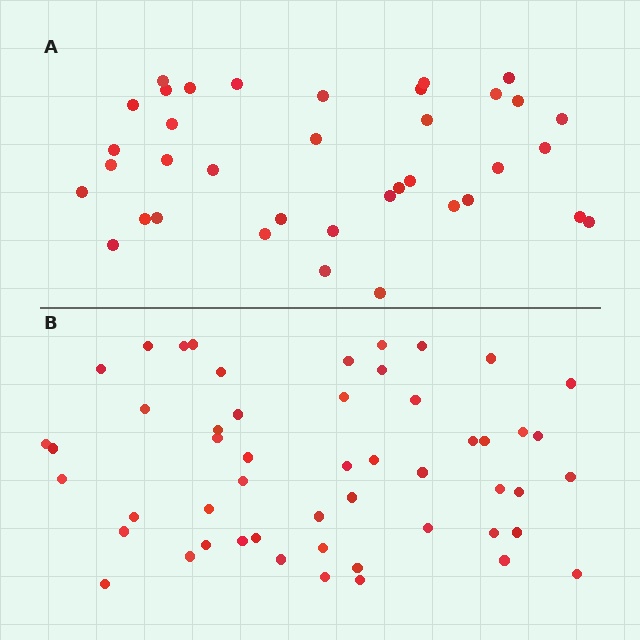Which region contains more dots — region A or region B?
Region B (the bottom region) has more dots.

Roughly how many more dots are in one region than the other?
Region B has approximately 15 more dots than region A.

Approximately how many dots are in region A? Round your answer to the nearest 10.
About 40 dots. (The exact count is 37, which rounds to 40.)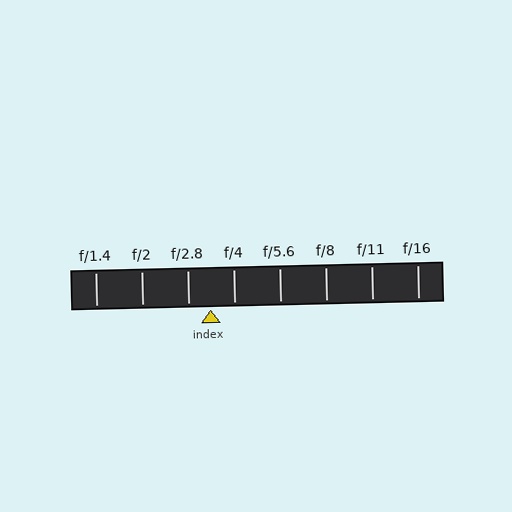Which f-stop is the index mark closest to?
The index mark is closest to f/2.8.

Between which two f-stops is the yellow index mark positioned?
The index mark is between f/2.8 and f/4.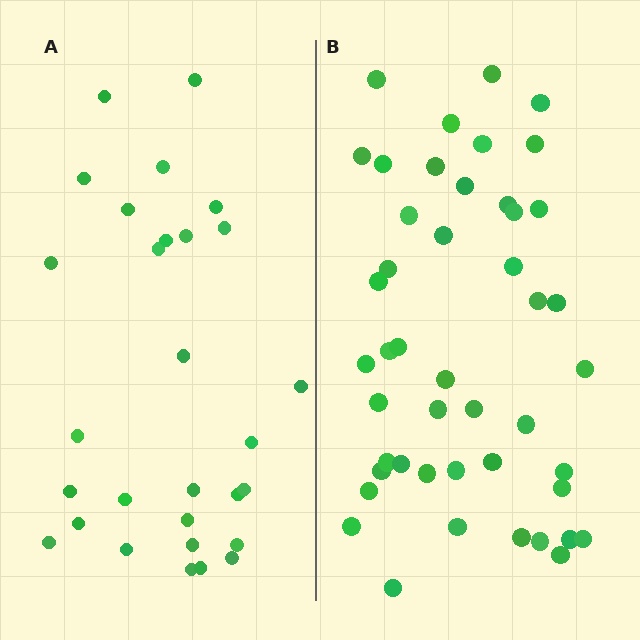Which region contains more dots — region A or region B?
Region B (the right region) has more dots.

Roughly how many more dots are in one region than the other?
Region B has approximately 15 more dots than region A.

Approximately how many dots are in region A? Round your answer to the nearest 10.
About 30 dots. (The exact count is 29, which rounds to 30.)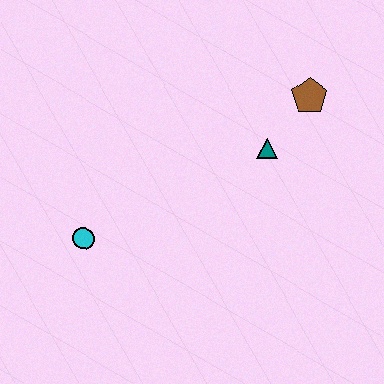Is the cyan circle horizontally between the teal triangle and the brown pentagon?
No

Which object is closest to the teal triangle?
The brown pentagon is closest to the teal triangle.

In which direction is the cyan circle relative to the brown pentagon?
The cyan circle is to the left of the brown pentagon.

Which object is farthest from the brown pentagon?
The cyan circle is farthest from the brown pentagon.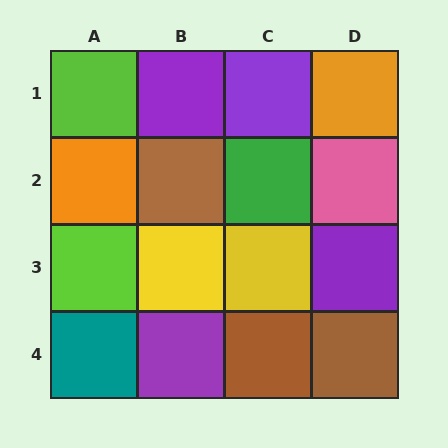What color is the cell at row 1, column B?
Purple.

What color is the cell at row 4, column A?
Teal.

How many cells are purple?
4 cells are purple.